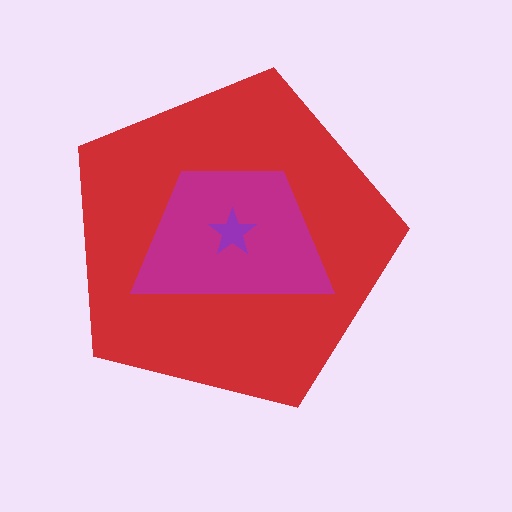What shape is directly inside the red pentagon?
The magenta trapezoid.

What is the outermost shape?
The red pentagon.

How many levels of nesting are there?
3.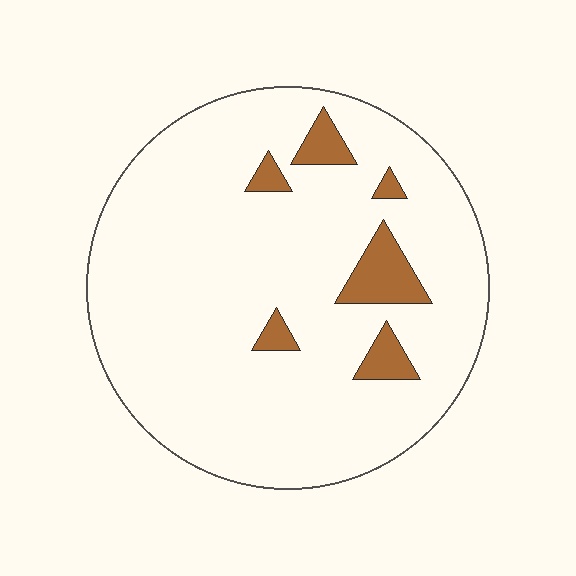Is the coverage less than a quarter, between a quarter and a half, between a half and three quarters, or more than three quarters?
Less than a quarter.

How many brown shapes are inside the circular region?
6.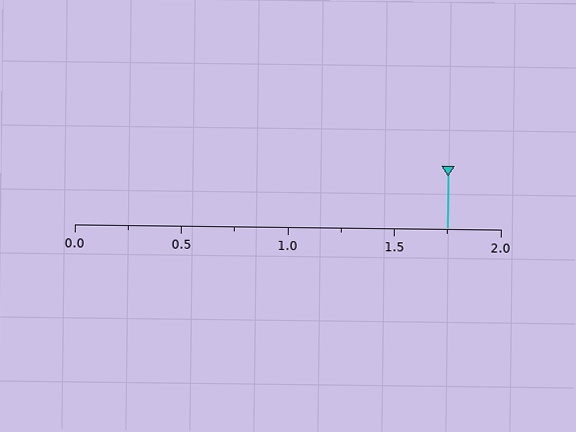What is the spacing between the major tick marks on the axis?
The major ticks are spaced 0.5 apart.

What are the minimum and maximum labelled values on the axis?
The axis runs from 0.0 to 2.0.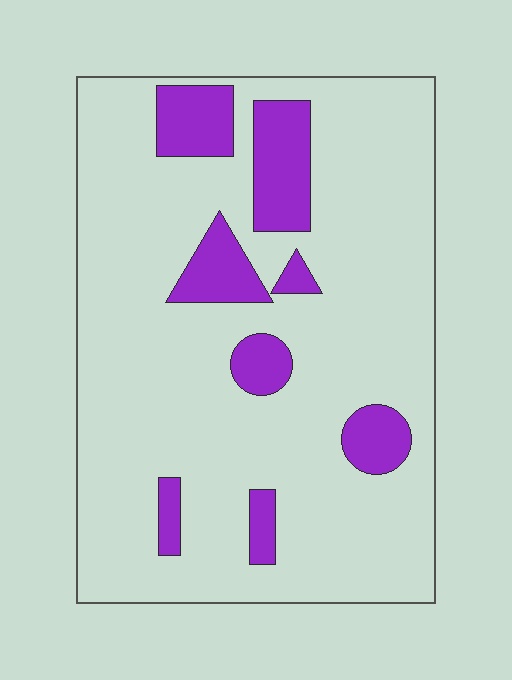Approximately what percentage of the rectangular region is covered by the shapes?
Approximately 15%.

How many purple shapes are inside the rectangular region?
8.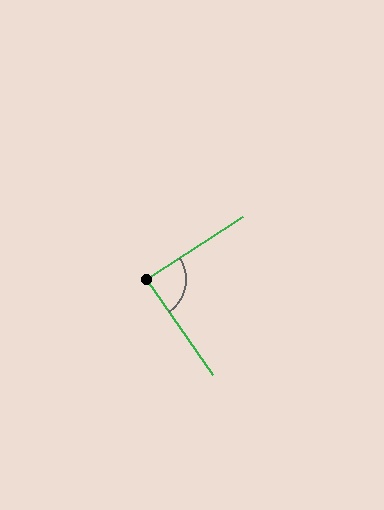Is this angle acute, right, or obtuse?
It is approximately a right angle.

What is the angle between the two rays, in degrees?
Approximately 88 degrees.